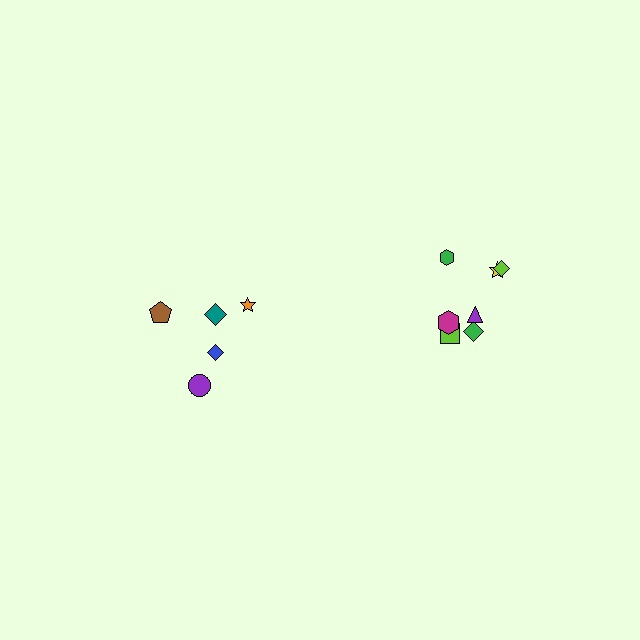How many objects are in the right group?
There are 7 objects.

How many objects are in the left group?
There are 5 objects.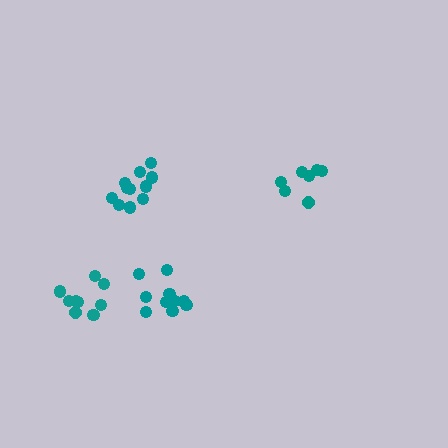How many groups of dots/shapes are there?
There are 4 groups.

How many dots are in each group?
Group 1: 11 dots, Group 2: 7 dots, Group 3: 10 dots, Group 4: 9 dots (37 total).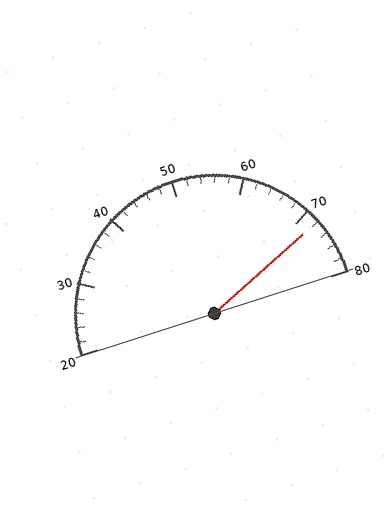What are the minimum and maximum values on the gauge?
The gauge ranges from 20 to 80.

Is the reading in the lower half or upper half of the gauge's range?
The reading is in the upper half of the range (20 to 80).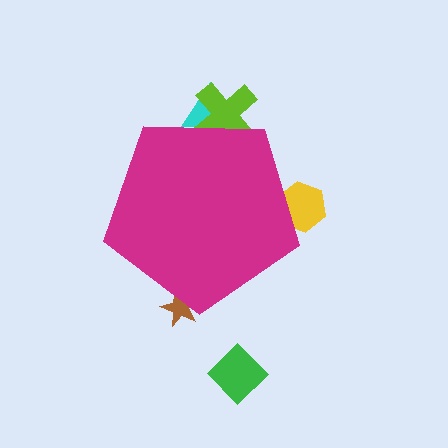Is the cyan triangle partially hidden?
Yes, the cyan triangle is partially hidden behind the magenta pentagon.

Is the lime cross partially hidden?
Yes, the lime cross is partially hidden behind the magenta pentagon.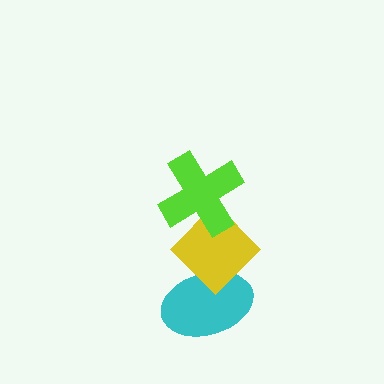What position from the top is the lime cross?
The lime cross is 1st from the top.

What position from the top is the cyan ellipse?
The cyan ellipse is 3rd from the top.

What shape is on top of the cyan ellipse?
The yellow diamond is on top of the cyan ellipse.